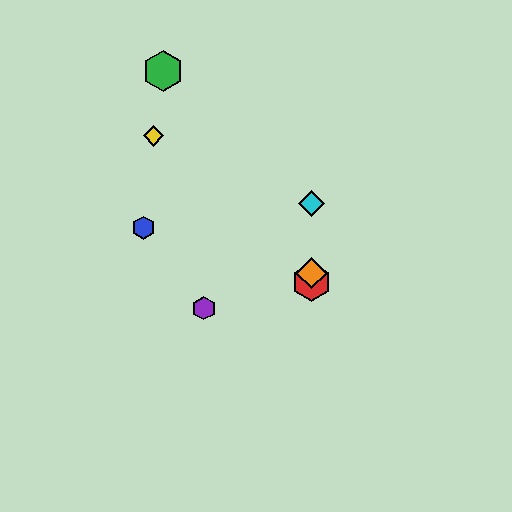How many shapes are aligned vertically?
3 shapes (the red hexagon, the orange diamond, the cyan diamond) are aligned vertically.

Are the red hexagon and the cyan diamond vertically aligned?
Yes, both are at x≈311.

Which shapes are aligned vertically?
The red hexagon, the orange diamond, the cyan diamond are aligned vertically.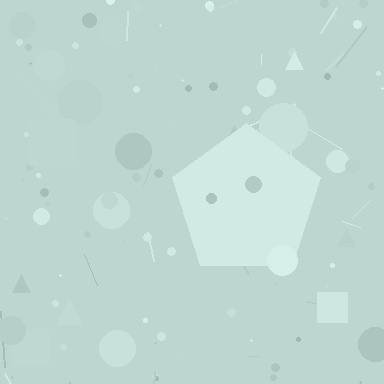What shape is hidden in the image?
A pentagon is hidden in the image.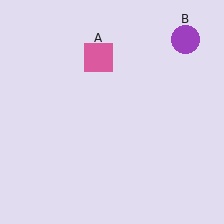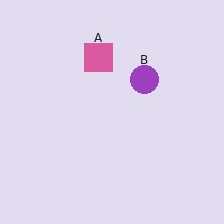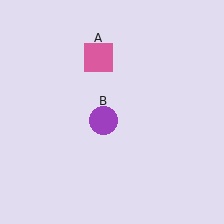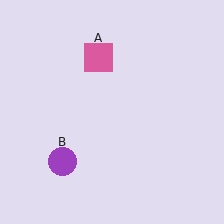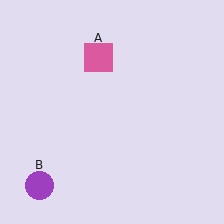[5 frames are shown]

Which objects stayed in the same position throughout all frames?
Pink square (object A) remained stationary.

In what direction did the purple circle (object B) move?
The purple circle (object B) moved down and to the left.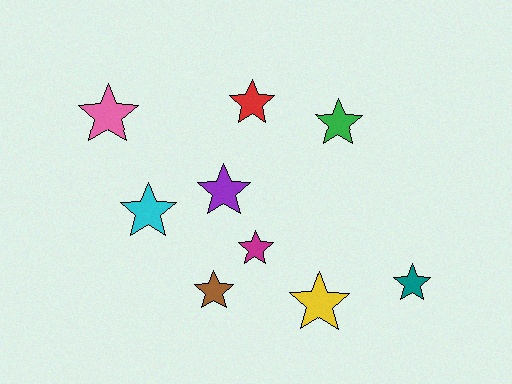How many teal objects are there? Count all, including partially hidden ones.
There is 1 teal object.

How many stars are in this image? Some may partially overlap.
There are 9 stars.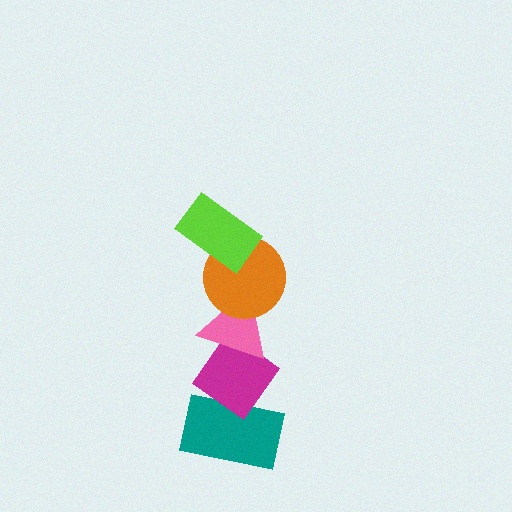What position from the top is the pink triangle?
The pink triangle is 3rd from the top.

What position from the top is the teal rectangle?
The teal rectangle is 5th from the top.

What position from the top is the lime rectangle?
The lime rectangle is 1st from the top.